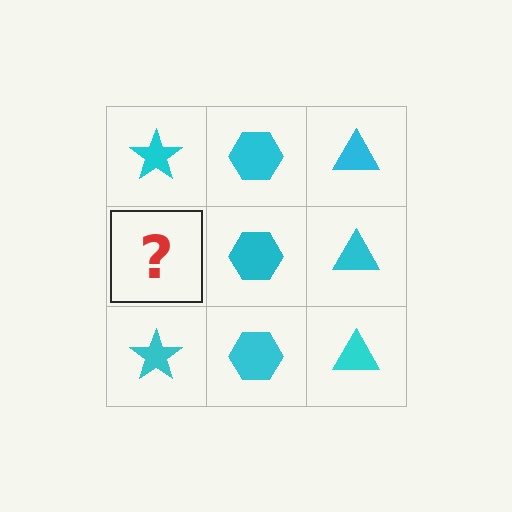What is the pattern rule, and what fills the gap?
The rule is that each column has a consistent shape. The gap should be filled with a cyan star.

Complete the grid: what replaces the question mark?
The question mark should be replaced with a cyan star.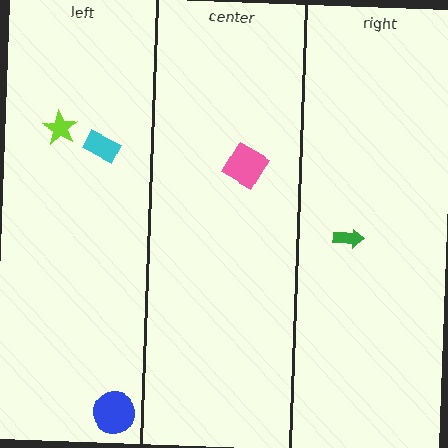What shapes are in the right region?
The green arrow.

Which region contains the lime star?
The left region.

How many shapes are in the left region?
3.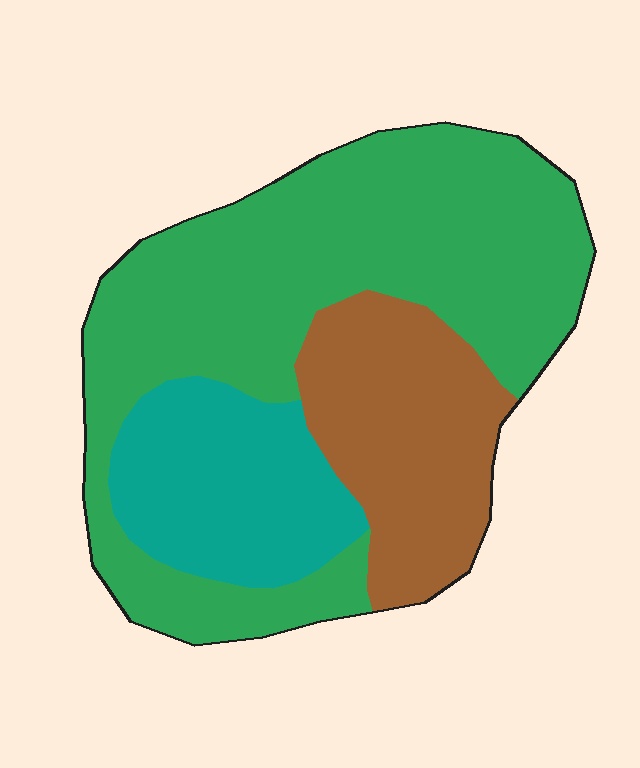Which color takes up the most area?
Green, at roughly 55%.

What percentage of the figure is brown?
Brown takes up between a sixth and a third of the figure.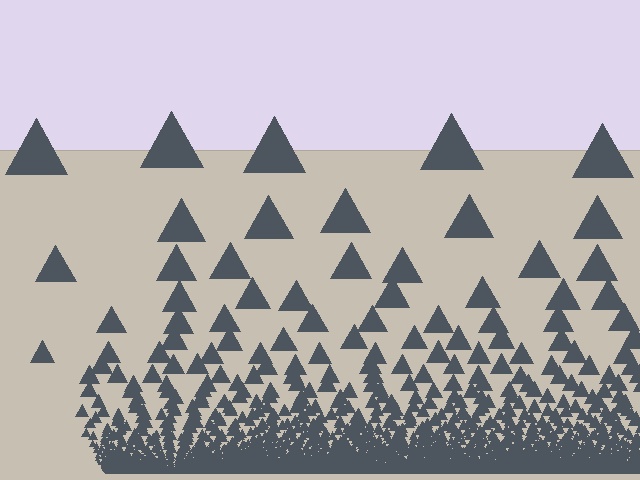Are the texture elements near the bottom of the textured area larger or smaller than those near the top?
Smaller. The gradient is inverted — elements near the bottom are smaller and denser.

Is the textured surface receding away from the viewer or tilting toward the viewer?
The surface appears to tilt toward the viewer. Texture elements get larger and sparser toward the top.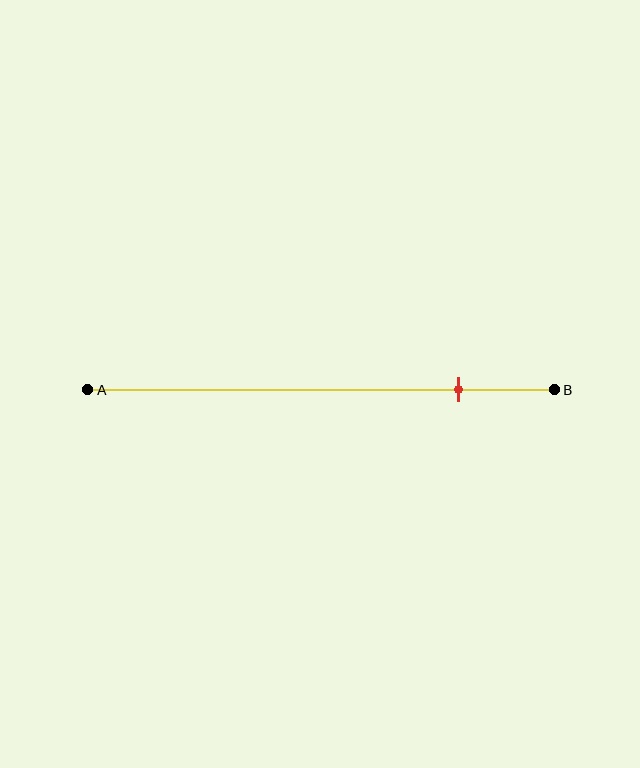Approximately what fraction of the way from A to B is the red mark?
The red mark is approximately 80% of the way from A to B.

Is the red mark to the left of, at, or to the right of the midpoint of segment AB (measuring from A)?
The red mark is to the right of the midpoint of segment AB.